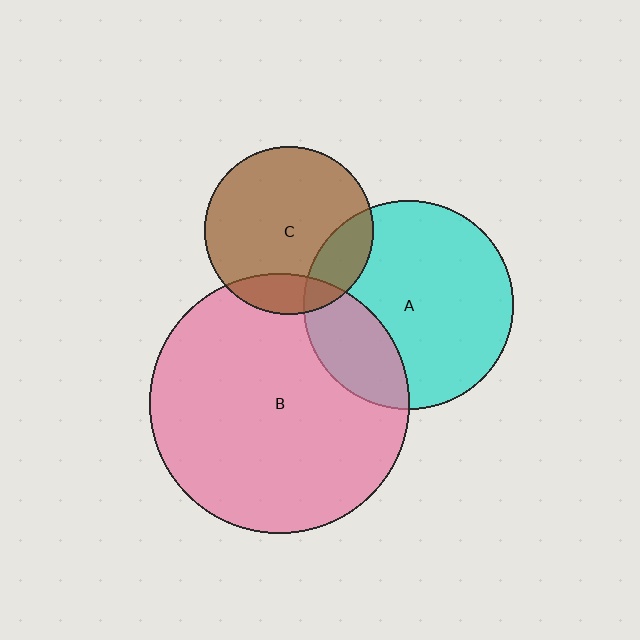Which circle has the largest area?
Circle B (pink).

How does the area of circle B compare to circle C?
Approximately 2.4 times.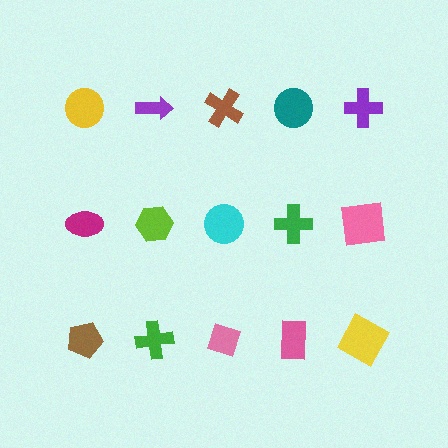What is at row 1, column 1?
A yellow circle.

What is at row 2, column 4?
A green cross.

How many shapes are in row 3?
5 shapes.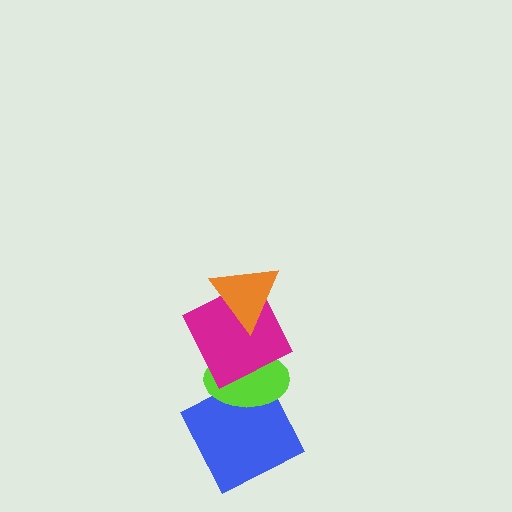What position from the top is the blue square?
The blue square is 4th from the top.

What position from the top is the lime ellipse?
The lime ellipse is 3rd from the top.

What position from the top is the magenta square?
The magenta square is 2nd from the top.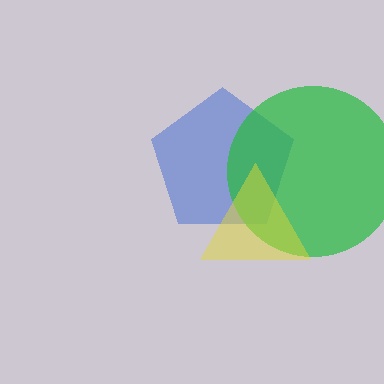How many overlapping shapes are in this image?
There are 3 overlapping shapes in the image.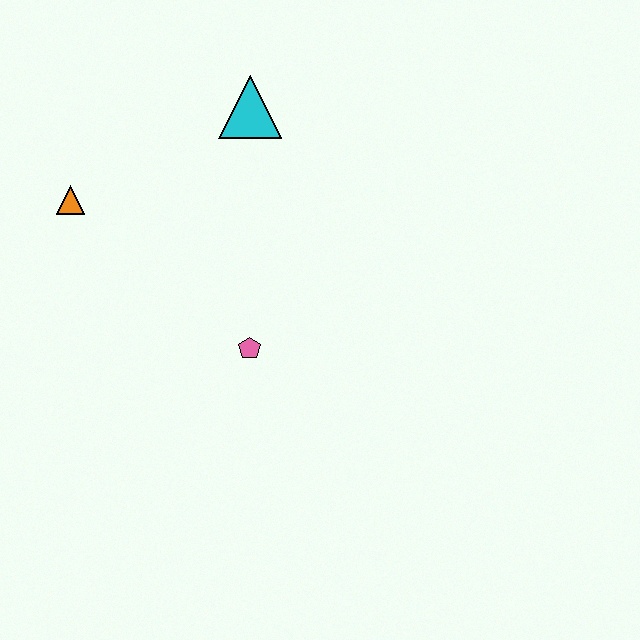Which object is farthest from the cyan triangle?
The pink pentagon is farthest from the cyan triangle.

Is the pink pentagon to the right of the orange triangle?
Yes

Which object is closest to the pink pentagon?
The orange triangle is closest to the pink pentagon.